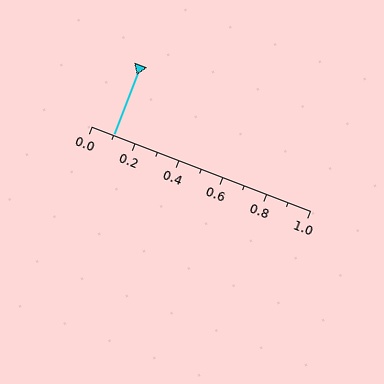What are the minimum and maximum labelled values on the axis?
The axis runs from 0.0 to 1.0.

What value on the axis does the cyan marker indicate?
The marker indicates approximately 0.1.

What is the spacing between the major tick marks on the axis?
The major ticks are spaced 0.2 apart.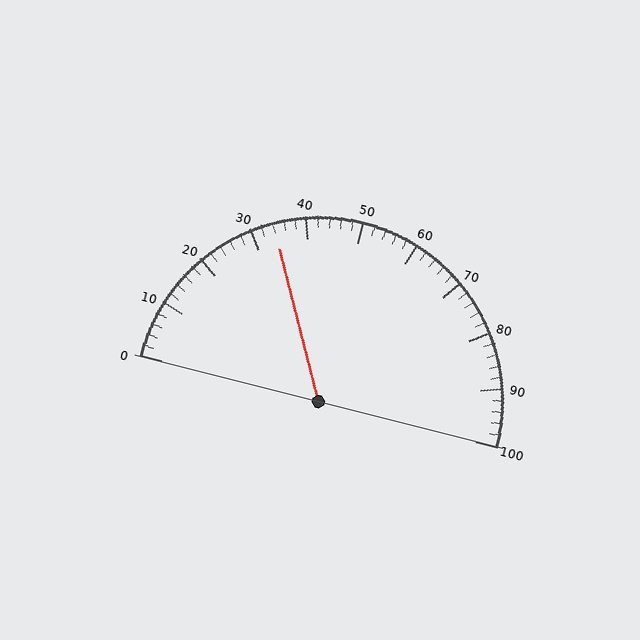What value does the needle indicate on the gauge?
The needle indicates approximately 34.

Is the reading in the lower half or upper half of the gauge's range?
The reading is in the lower half of the range (0 to 100).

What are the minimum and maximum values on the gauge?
The gauge ranges from 0 to 100.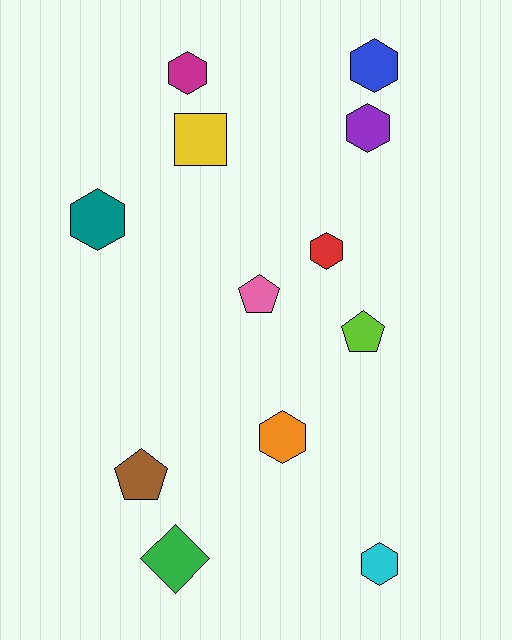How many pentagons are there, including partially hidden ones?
There are 3 pentagons.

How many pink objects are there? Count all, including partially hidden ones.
There is 1 pink object.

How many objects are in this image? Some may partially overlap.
There are 12 objects.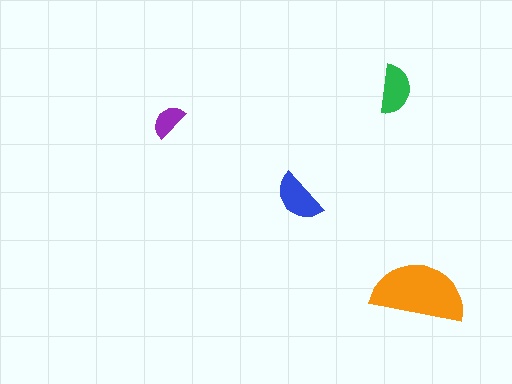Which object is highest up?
The green semicircle is topmost.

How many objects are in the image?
There are 4 objects in the image.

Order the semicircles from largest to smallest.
the orange one, the blue one, the green one, the purple one.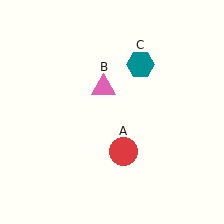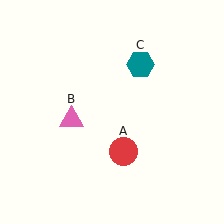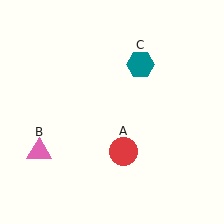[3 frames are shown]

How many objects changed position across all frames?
1 object changed position: pink triangle (object B).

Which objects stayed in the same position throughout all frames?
Red circle (object A) and teal hexagon (object C) remained stationary.